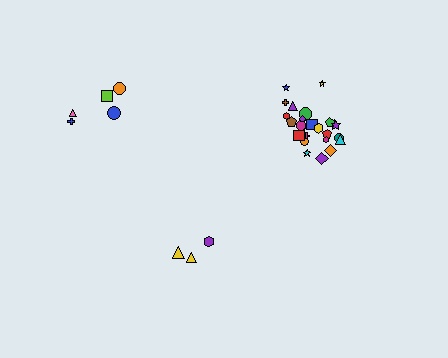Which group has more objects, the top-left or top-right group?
The top-right group.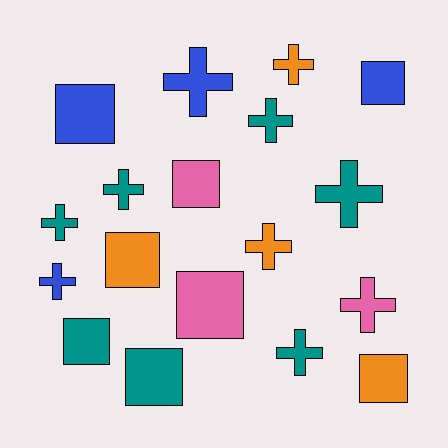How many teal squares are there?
There are 2 teal squares.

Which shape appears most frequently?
Cross, with 10 objects.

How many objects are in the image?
There are 18 objects.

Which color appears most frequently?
Teal, with 7 objects.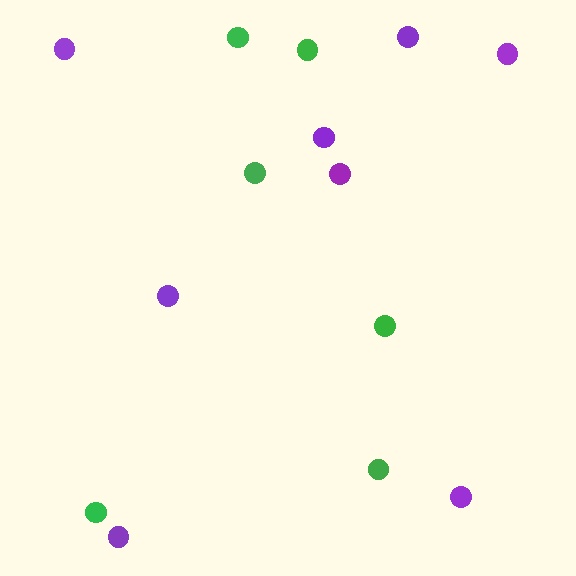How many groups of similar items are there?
There are 2 groups: one group of purple circles (8) and one group of green circles (6).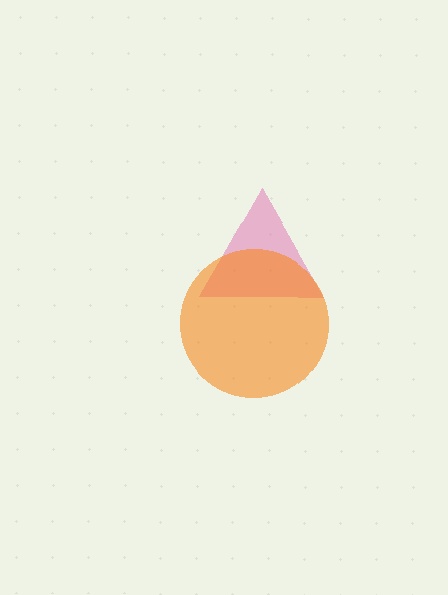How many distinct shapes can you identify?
There are 2 distinct shapes: a pink triangle, an orange circle.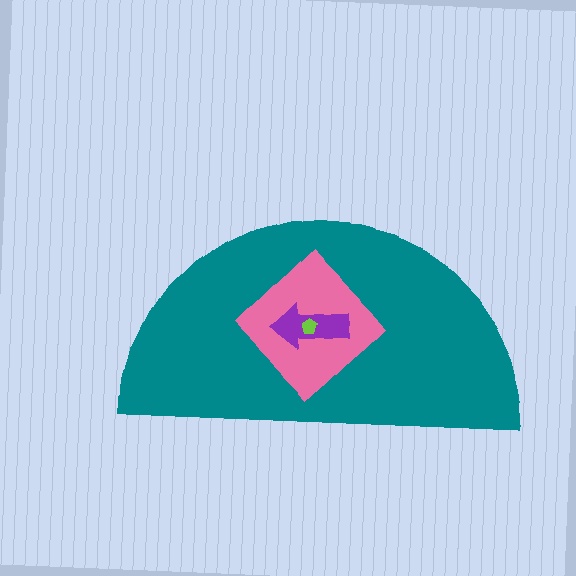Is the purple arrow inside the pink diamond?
Yes.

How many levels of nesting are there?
4.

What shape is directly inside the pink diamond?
The purple arrow.